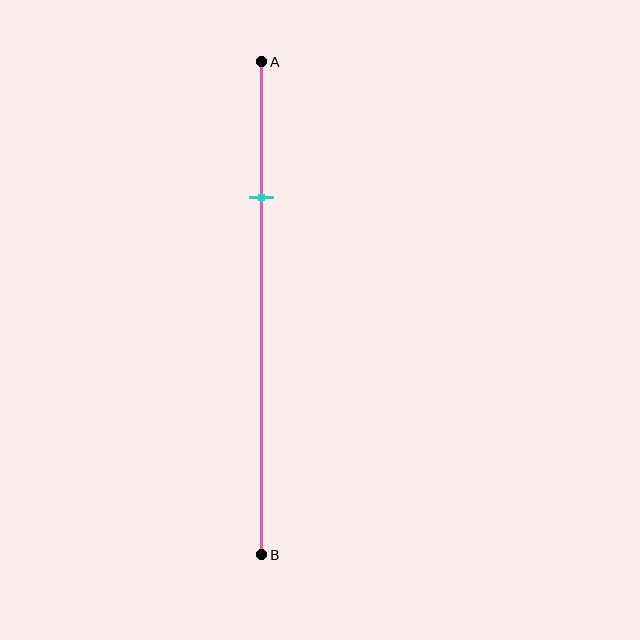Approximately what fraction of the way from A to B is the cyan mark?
The cyan mark is approximately 25% of the way from A to B.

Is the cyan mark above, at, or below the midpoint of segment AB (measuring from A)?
The cyan mark is above the midpoint of segment AB.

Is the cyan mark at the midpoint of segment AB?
No, the mark is at about 25% from A, not at the 50% midpoint.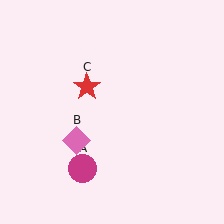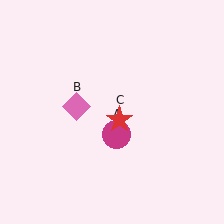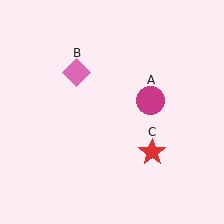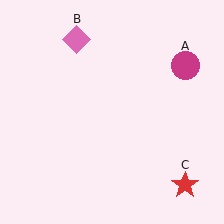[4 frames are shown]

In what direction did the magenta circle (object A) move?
The magenta circle (object A) moved up and to the right.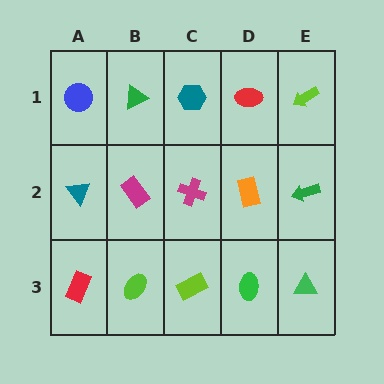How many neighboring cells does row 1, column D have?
3.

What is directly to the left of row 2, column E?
An orange rectangle.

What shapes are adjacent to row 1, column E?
A green arrow (row 2, column E), a red ellipse (row 1, column D).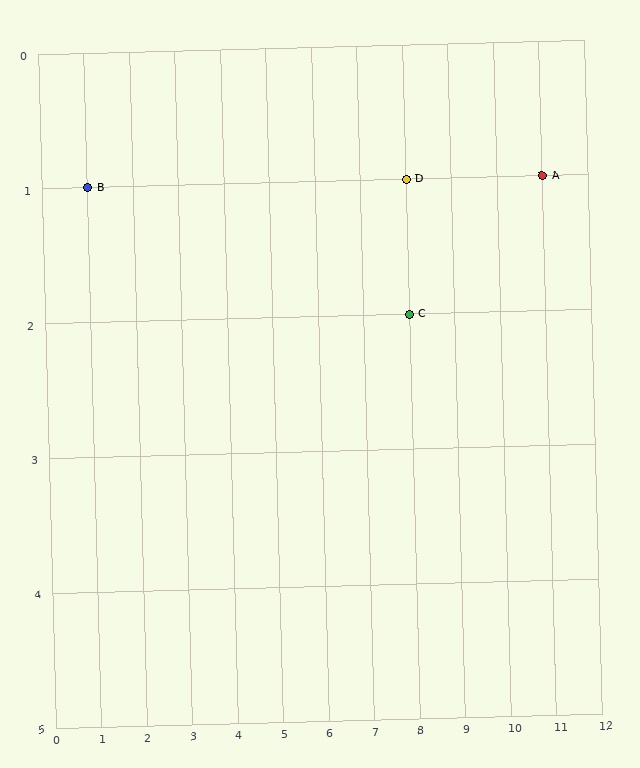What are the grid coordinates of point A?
Point A is at grid coordinates (11, 1).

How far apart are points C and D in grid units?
Points C and D are 1 row apart.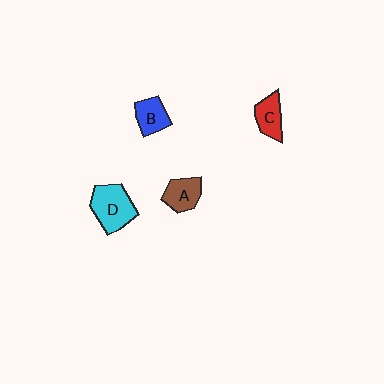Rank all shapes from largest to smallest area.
From largest to smallest: D (cyan), A (brown), B (blue), C (red).